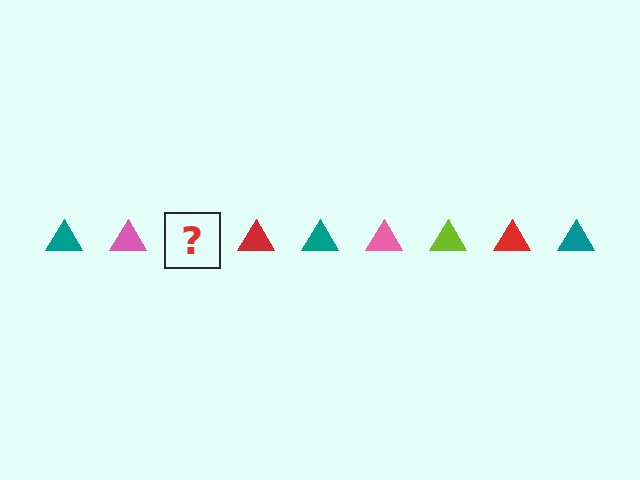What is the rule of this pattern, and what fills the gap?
The rule is that the pattern cycles through teal, pink, lime, red triangles. The gap should be filled with a lime triangle.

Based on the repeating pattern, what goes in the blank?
The blank should be a lime triangle.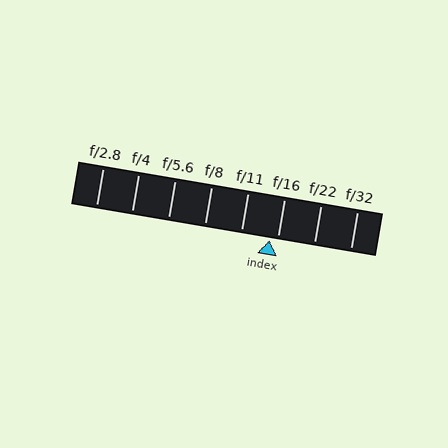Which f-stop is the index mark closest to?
The index mark is closest to f/16.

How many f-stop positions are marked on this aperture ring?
There are 8 f-stop positions marked.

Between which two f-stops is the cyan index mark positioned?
The index mark is between f/11 and f/16.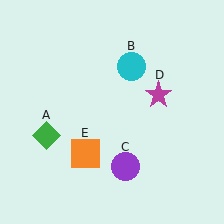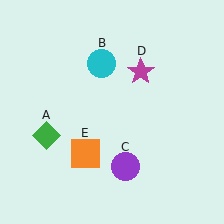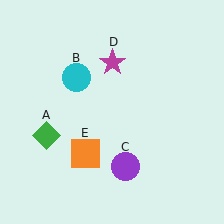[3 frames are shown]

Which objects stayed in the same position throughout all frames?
Green diamond (object A) and purple circle (object C) and orange square (object E) remained stationary.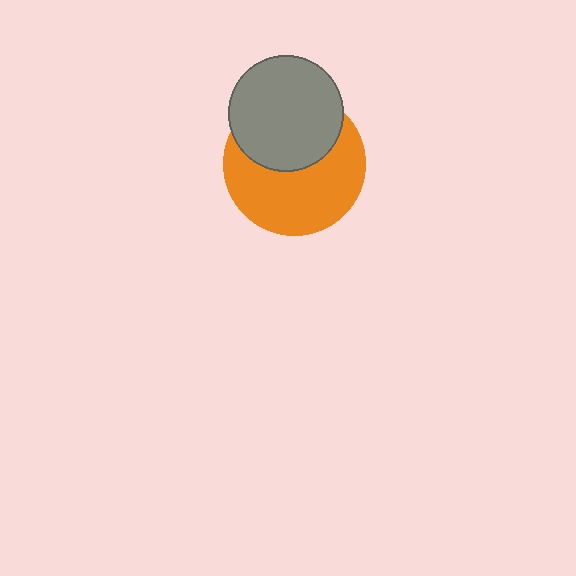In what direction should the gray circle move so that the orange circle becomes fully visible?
The gray circle should move up. That is the shortest direction to clear the overlap and leave the orange circle fully visible.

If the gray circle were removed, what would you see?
You would see the complete orange circle.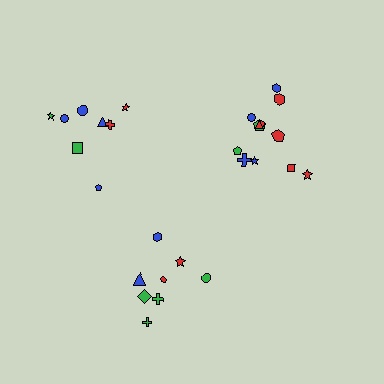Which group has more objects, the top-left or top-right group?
The top-right group.